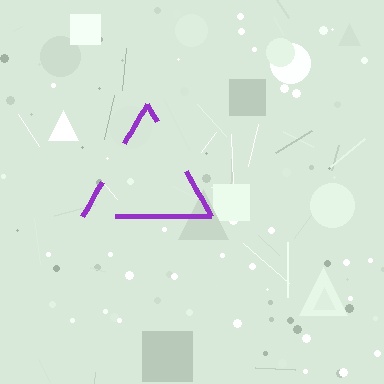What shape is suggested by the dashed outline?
The dashed outline suggests a triangle.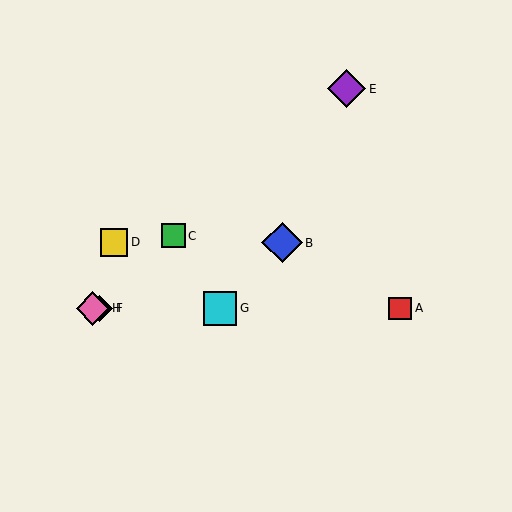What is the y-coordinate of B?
Object B is at y≈243.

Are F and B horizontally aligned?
No, F is at y≈308 and B is at y≈243.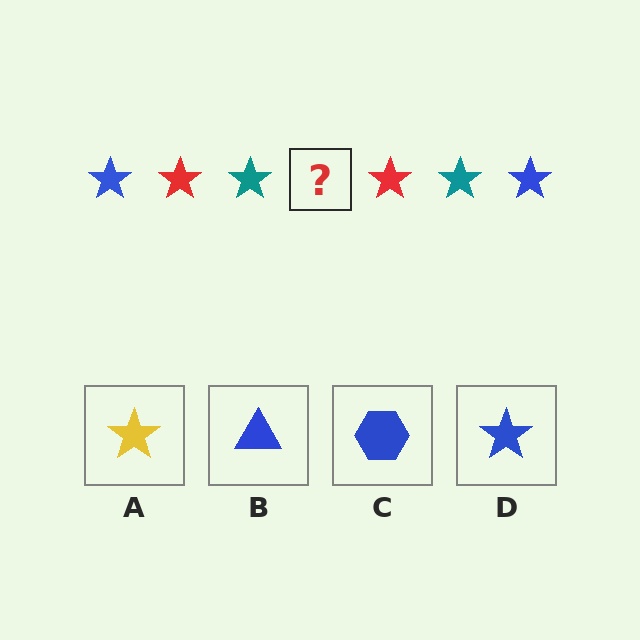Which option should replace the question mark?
Option D.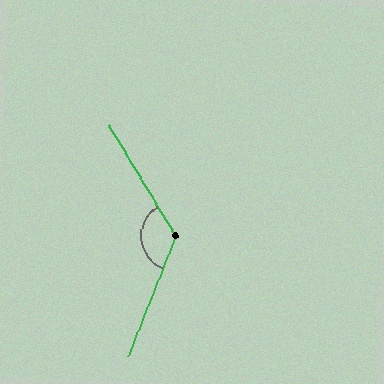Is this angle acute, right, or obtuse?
It is obtuse.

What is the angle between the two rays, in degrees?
Approximately 128 degrees.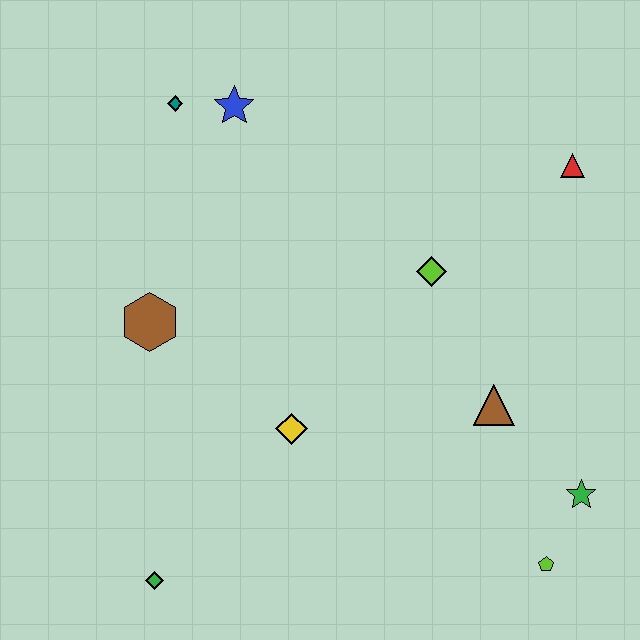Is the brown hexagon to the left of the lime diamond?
Yes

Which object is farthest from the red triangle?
The green diamond is farthest from the red triangle.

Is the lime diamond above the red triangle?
No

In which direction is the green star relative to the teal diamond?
The green star is to the right of the teal diamond.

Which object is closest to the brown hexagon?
The yellow diamond is closest to the brown hexagon.